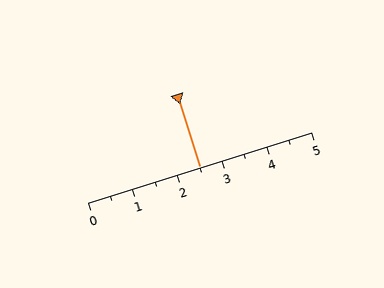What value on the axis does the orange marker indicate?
The marker indicates approximately 2.5.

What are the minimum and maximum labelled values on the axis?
The axis runs from 0 to 5.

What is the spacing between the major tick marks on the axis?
The major ticks are spaced 1 apart.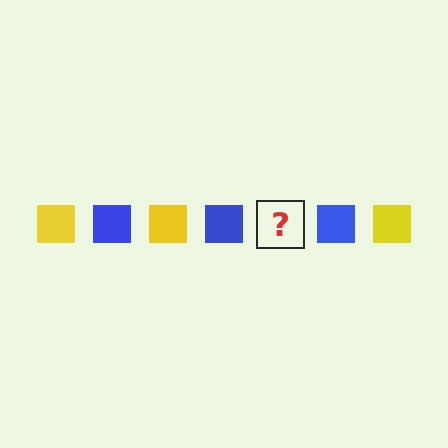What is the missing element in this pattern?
The missing element is a yellow square.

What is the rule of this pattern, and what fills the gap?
The rule is that the pattern cycles through yellow, blue squares. The gap should be filled with a yellow square.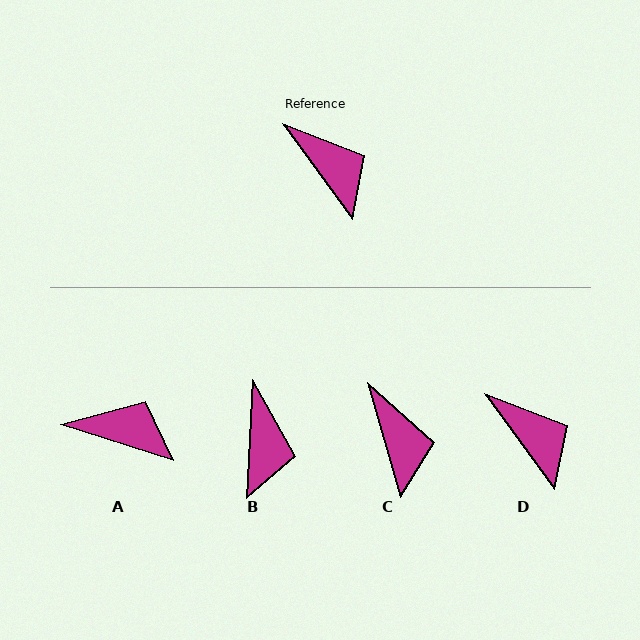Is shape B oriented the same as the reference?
No, it is off by about 39 degrees.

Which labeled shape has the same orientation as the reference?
D.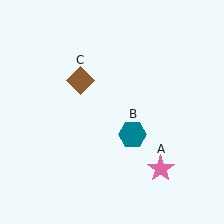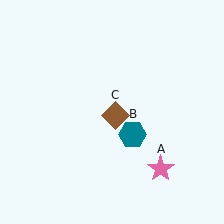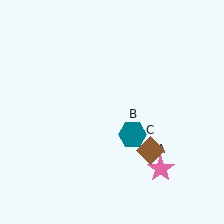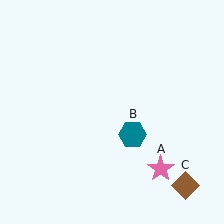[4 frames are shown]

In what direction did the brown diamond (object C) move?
The brown diamond (object C) moved down and to the right.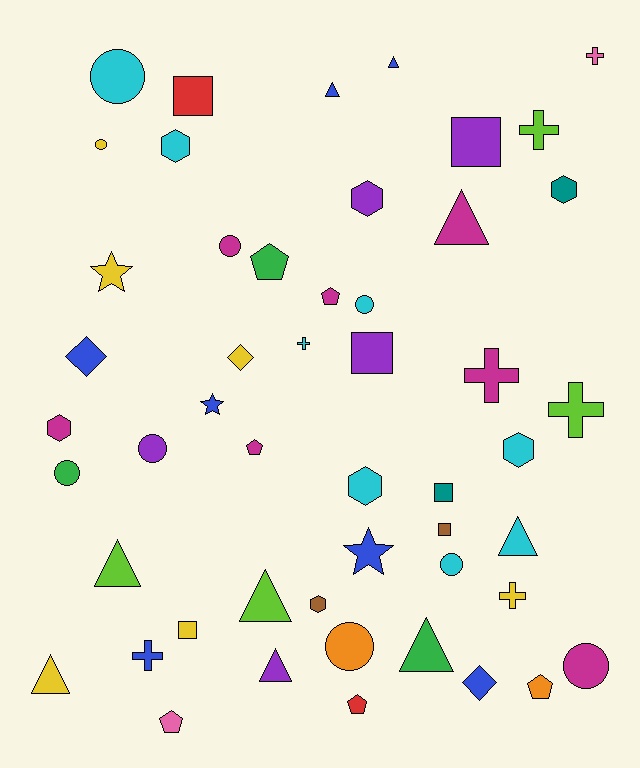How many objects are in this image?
There are 50 objects.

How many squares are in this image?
There are 6 squares.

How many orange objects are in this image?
There are 2 orange objects.